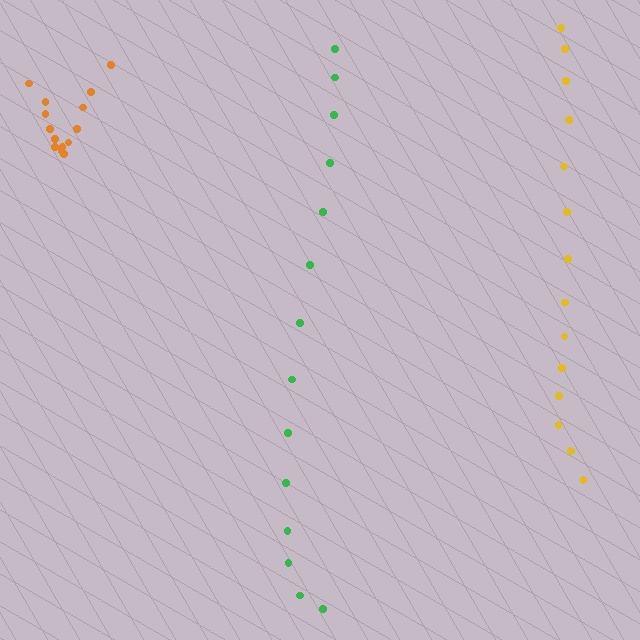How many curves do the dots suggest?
There are 3 distinct paths.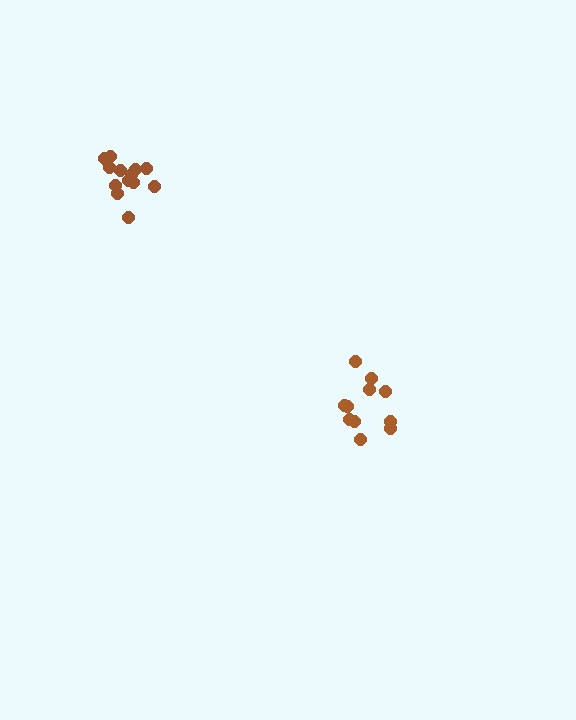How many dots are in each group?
Group 1: 11 dots, Group 2: 13 dots (24 total).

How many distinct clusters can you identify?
There are 2 distinct clusters.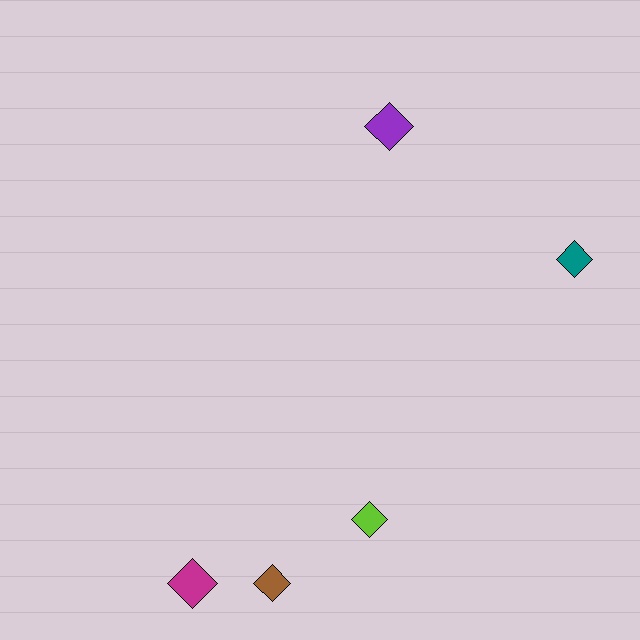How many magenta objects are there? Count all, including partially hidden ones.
There is 1 magenta object.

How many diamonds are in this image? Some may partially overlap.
There are 5 diamonds.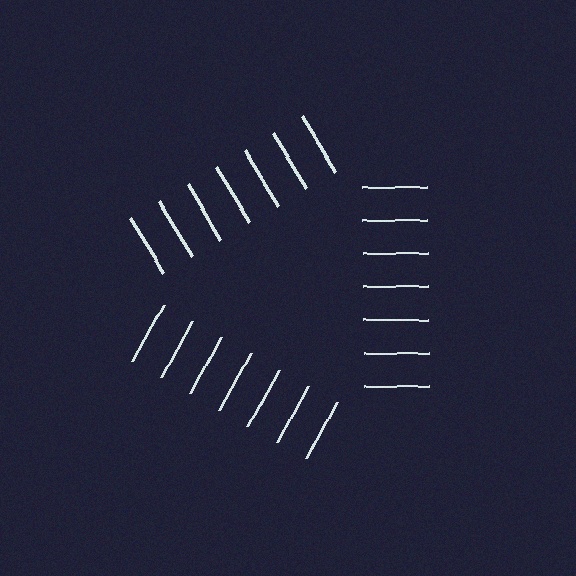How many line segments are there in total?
21 — 7 along each of the 3 edges.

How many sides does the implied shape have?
3 sides — the line-ends trace a triangle.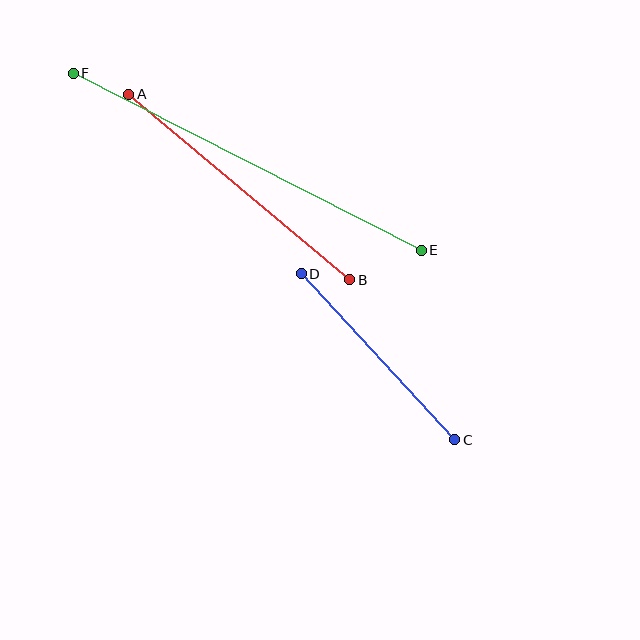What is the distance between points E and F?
The distance is approximately 391 pixels.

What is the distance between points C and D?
The distance is approximately 226 pixels.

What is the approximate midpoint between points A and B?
The midpoint is at approximately (239, 187) pixels.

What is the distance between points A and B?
The distance is approximately 289 pixels.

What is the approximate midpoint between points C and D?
The midpoint is at approximately (378, 357) pixels.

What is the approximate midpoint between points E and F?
The midpoint is at approximately (247, 162) pixels.